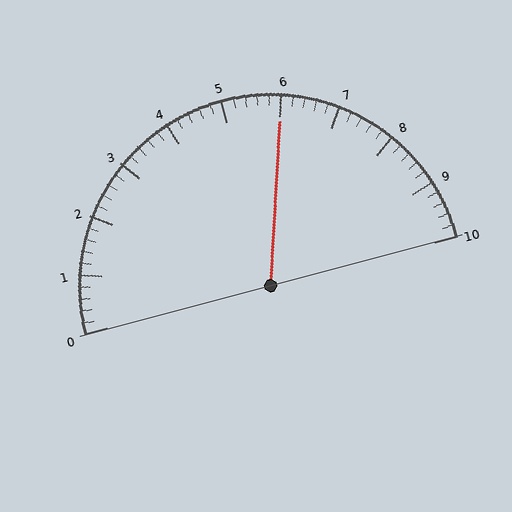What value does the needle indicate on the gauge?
The needle indicates approximately 6.0.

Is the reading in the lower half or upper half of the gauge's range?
The reading is in the upper half of the range (0 to 10).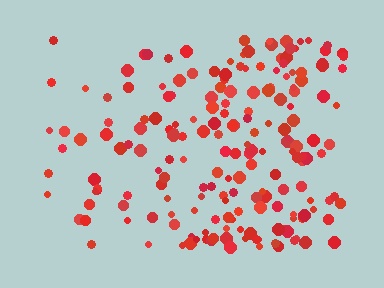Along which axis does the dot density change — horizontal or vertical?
Horizontal.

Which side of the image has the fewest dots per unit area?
The left.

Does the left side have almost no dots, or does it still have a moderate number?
Still a moderate number, just noticeably fewer than the right.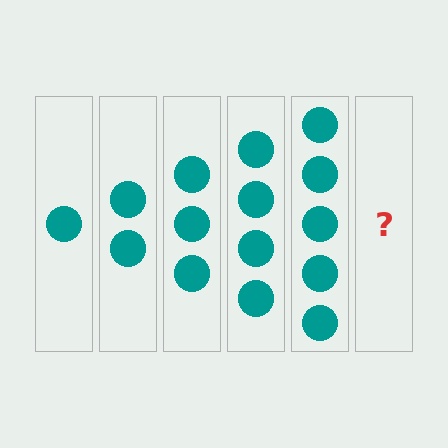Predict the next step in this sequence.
The next step is 6 circles.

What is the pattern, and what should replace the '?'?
The pattern is that each step adds one more circle. The '?' should be 6 circles.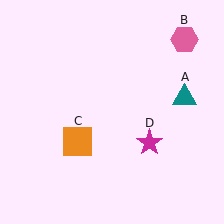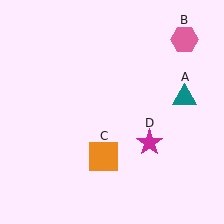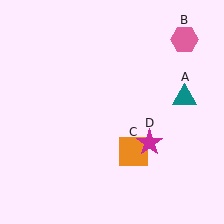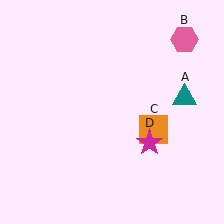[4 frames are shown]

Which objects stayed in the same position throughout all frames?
Teal triangle (object A) and pink hexagon (object B) and magenta star (object D) remained stationary.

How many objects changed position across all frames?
1 object changed position: orange square (object C).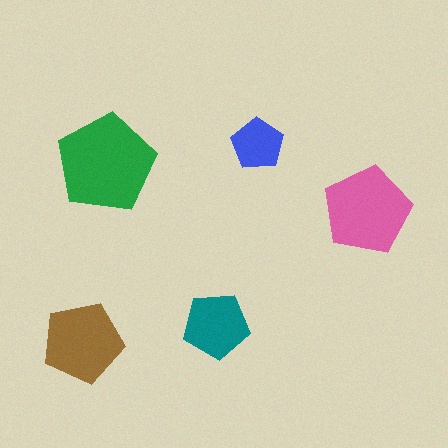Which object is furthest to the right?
The pink pentagon is rightmost.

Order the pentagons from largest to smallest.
the green one, the pink one, the brown one, the teal one, the blue one.